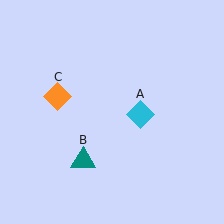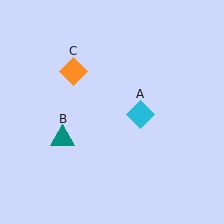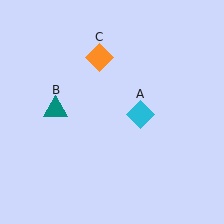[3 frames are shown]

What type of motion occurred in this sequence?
The teal triangle (object B), orange diamond (object C) rotated clockwise around the center of the scene.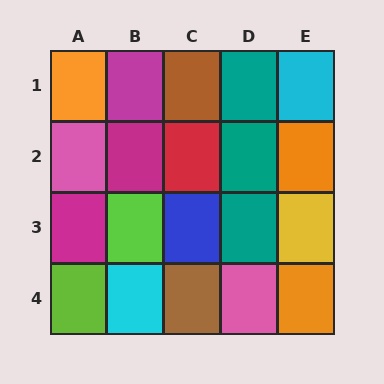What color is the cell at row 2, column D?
Teal.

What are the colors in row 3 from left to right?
Magenta, lime, blue, teal, yellow.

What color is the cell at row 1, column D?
Teal.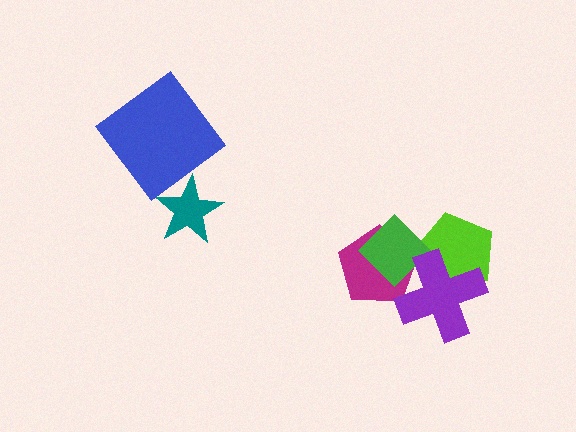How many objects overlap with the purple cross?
3 objects overlap with the purple cross.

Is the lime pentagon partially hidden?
Yes, it is partially covered by another shape.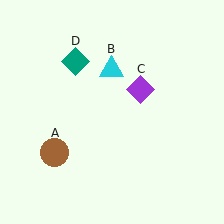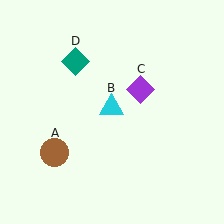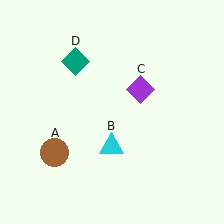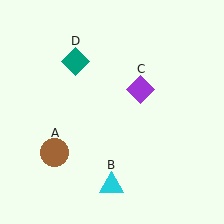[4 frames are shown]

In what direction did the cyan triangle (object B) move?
The cyan triangle (object B) moved down.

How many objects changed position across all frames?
1 object changed position: cyan triangle (object B).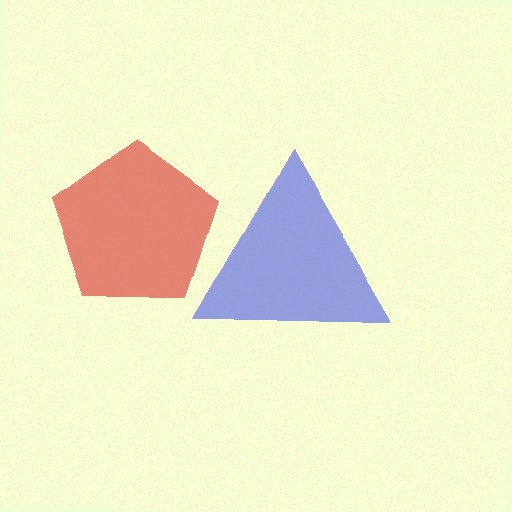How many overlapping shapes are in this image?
There are 2 overlapping shapes in the image.